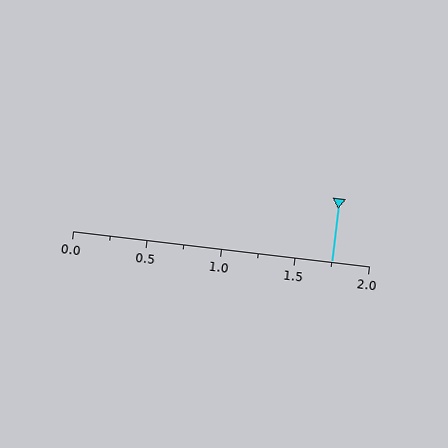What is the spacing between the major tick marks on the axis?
The major ticks are spaced 0.5 apart.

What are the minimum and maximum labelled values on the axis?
The axis runs from 0.0 to 2.0.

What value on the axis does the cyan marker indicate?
The marker indicates approximately 1.75.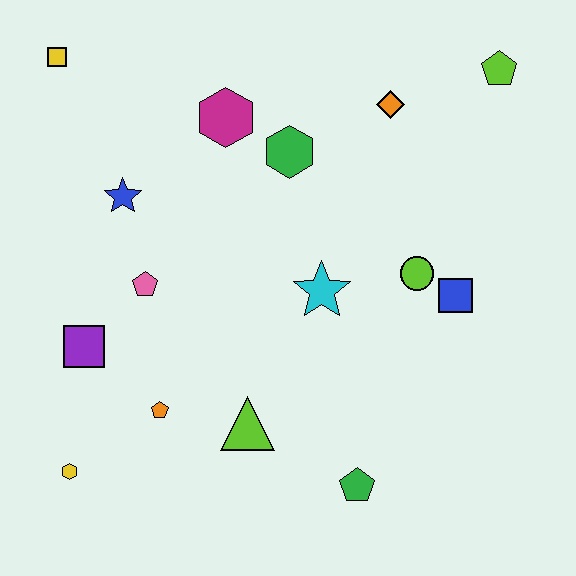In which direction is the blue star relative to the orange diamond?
The blue star is to the left of the orange diamond.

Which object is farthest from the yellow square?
The green pentagon is farthest from the yellow square.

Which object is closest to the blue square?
The lime circle is closest to the blue square.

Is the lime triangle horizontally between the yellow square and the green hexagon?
Yes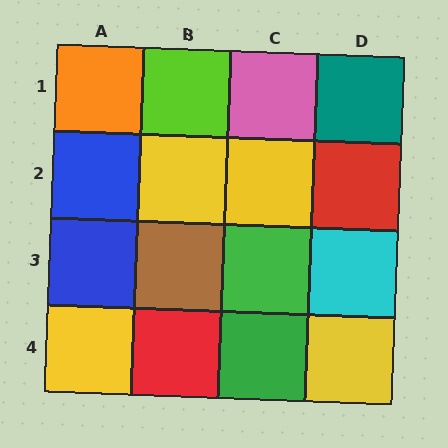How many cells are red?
2 cells are red.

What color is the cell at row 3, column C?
Green.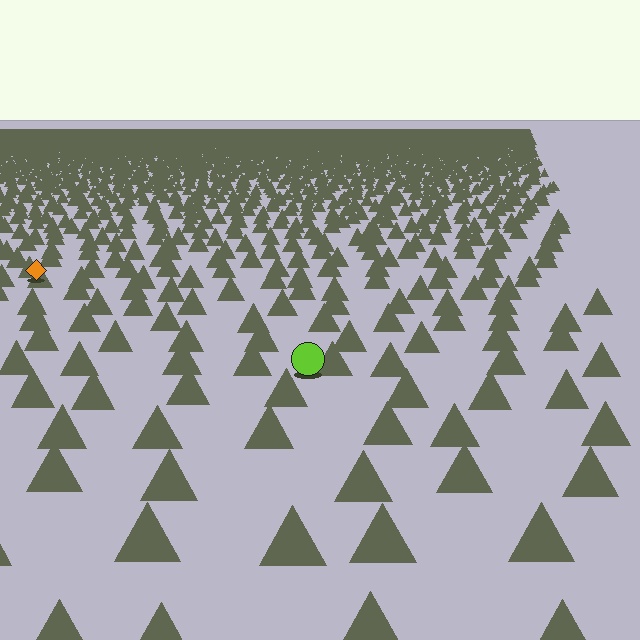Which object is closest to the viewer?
The lime circle is closest. The texture marks near it are larger and more spread out.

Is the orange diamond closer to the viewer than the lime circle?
No. The lime circle is closer — you can tell from the texture gradient: the ground texture is coarser near it.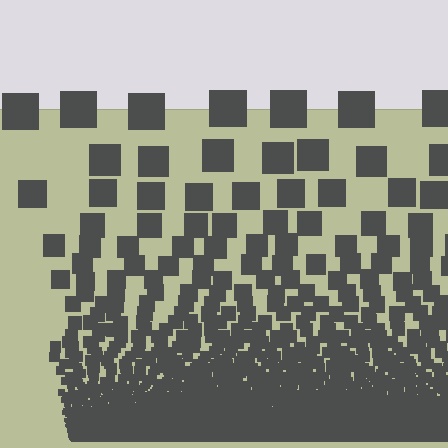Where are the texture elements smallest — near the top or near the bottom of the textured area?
Near the bottom.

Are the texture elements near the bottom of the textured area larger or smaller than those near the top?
Smaller. The gradient is inverted — elements near the bottom are smaller and denser.